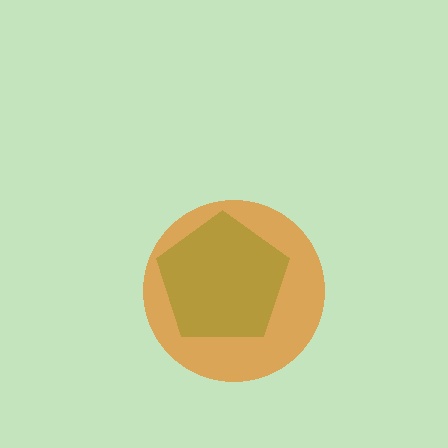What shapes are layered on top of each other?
The layered shapes are: a green pentagon, an orange circle.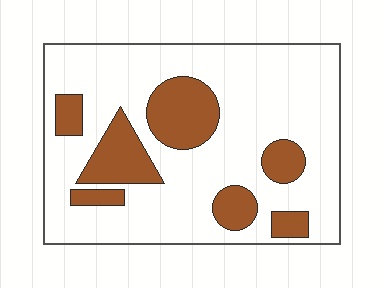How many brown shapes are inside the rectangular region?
7.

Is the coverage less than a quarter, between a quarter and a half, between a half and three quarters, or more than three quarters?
Less than a quarter.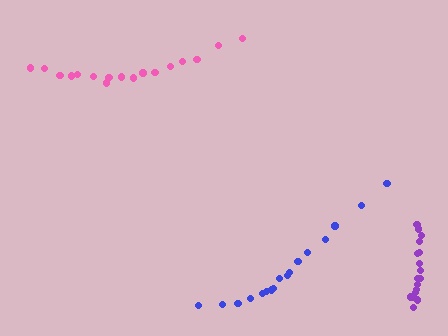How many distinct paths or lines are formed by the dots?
There are 3 distinct paths.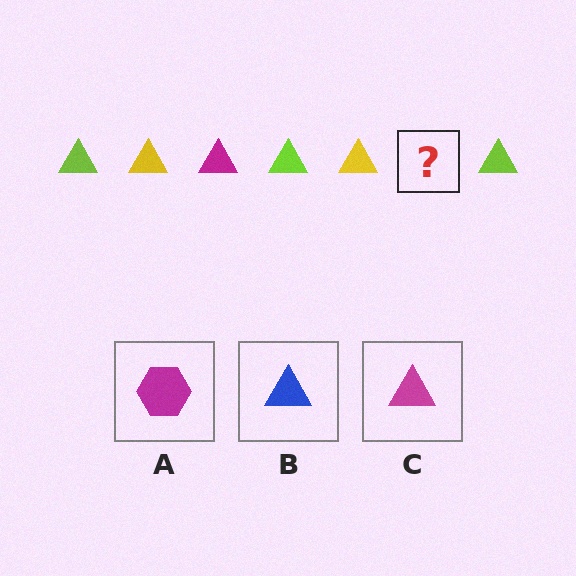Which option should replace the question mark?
Option C.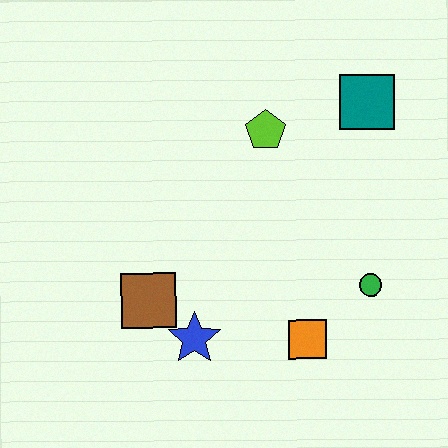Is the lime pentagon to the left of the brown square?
No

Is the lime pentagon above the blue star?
Yes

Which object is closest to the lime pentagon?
The teal square is closest to the lime pentagon.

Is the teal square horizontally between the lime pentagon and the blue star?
No